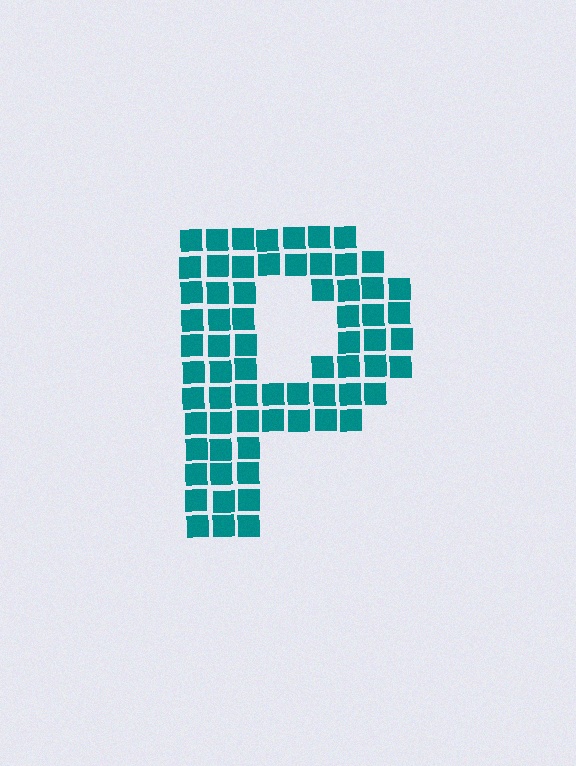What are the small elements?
The small elements are squares.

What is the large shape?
The large shape is the letter P.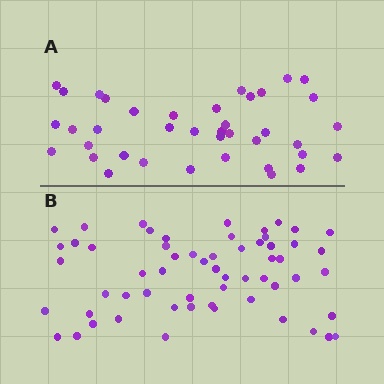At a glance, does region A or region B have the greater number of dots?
Region B (the bottom region) has more dots.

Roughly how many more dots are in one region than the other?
Region B has approximately 20 more dots than region A.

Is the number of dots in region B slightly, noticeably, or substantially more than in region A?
Region B has substantially more. The ratio is roughly 1.5 to 1.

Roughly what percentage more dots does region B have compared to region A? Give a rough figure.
About 50% more.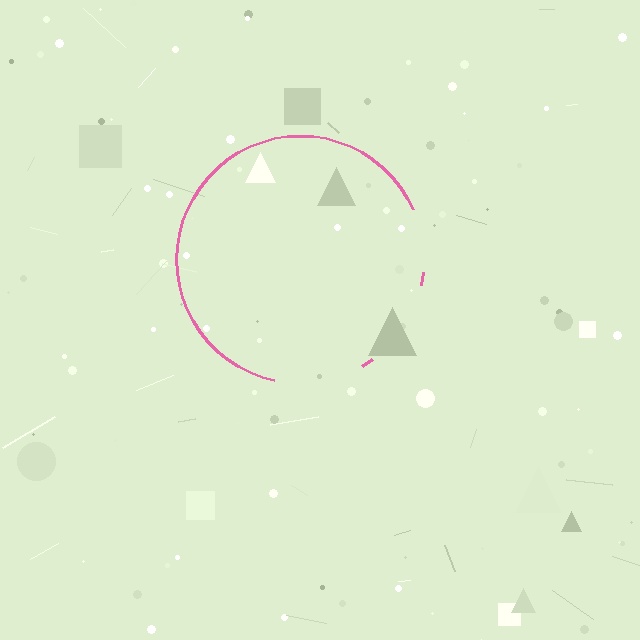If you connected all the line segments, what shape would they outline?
They would outline a circle.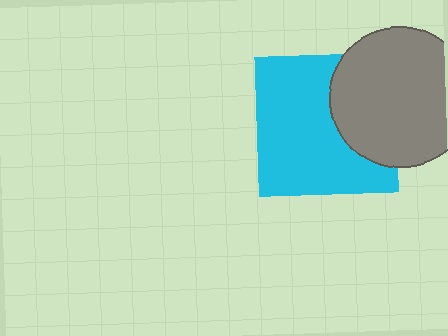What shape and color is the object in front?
The object in front is a gray circle.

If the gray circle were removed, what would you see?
You would see the complete cyan square.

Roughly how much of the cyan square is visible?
Most of it is visible (roughly 67%).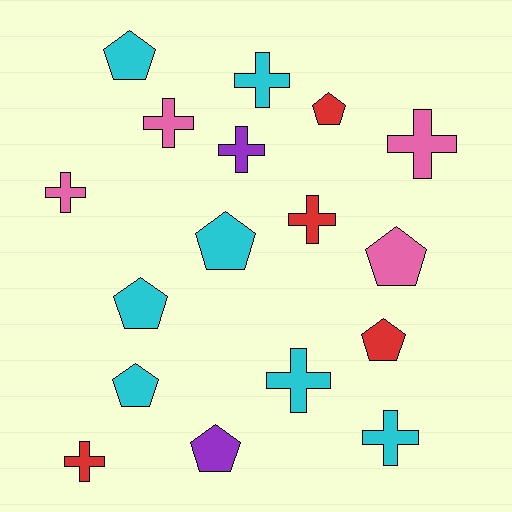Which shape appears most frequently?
Cross, with 9 objects.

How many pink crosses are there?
There are 3 pink crosses.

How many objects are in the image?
There are 17 objects.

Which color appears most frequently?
Cyan, with 7 objects.